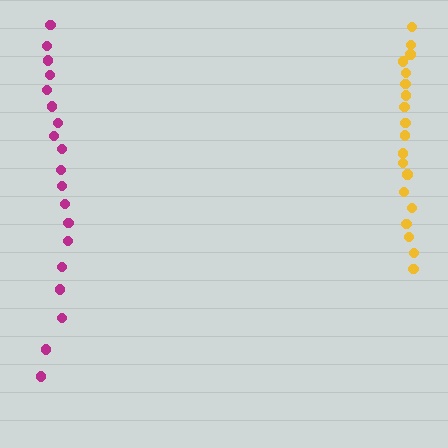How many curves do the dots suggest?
There are 2 distinct paths.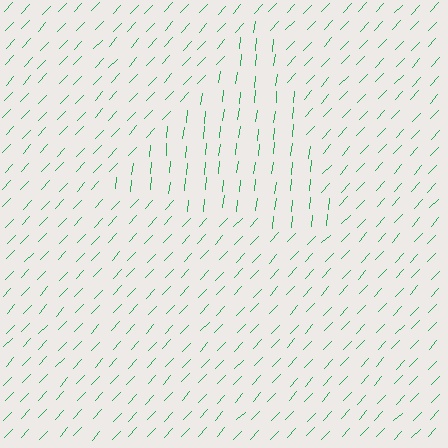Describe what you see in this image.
The image is filled with small green line segments. A triangle region in the image has lines oriented differently from the surrounding lines, creating a visible texture boundary.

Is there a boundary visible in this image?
Yes, there is a texture boundary formed by a change in line orientation.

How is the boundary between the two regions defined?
The boundary is defined purely by a change in line orientation (approximately 37 degrees difference). All lines are the same color and thickness.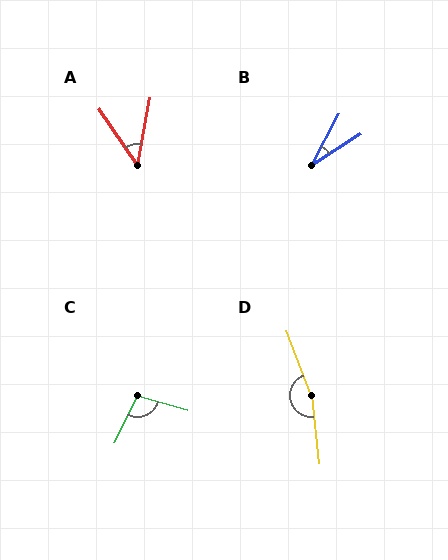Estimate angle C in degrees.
Approximately 100 degrees.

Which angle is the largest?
D, at approximately 165 degrees.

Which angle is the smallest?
B, at approximately 29 degrees.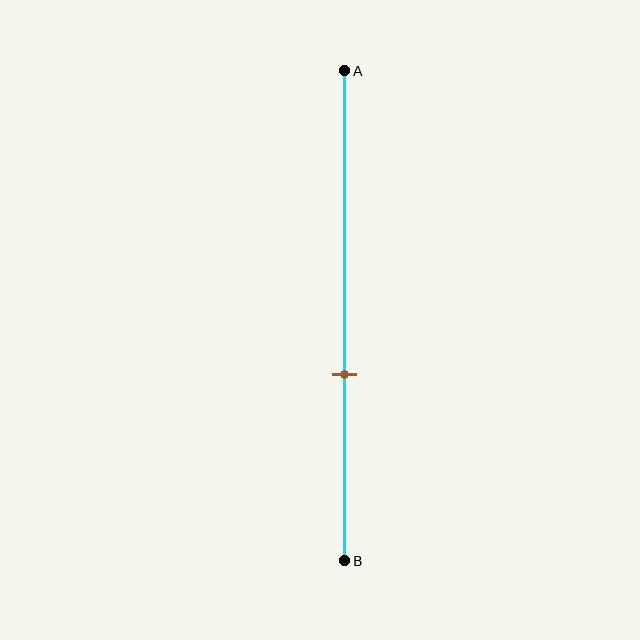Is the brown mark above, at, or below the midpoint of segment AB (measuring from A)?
The brown mark is below the midpoint of segment AB.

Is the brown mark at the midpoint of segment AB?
No, the mark is at about 60% from A, not at the 50% midpoint.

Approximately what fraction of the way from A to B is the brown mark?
The brown mark is approximately 60% of the way from A to B.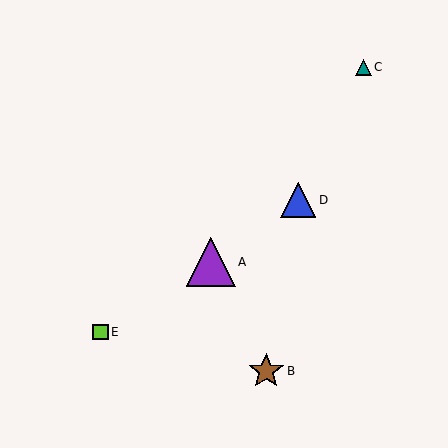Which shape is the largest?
The purple triangle (labeled A) is the largest.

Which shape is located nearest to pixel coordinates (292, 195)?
The blue triangle (labeled D) at (298, 200) is nearest to that location.